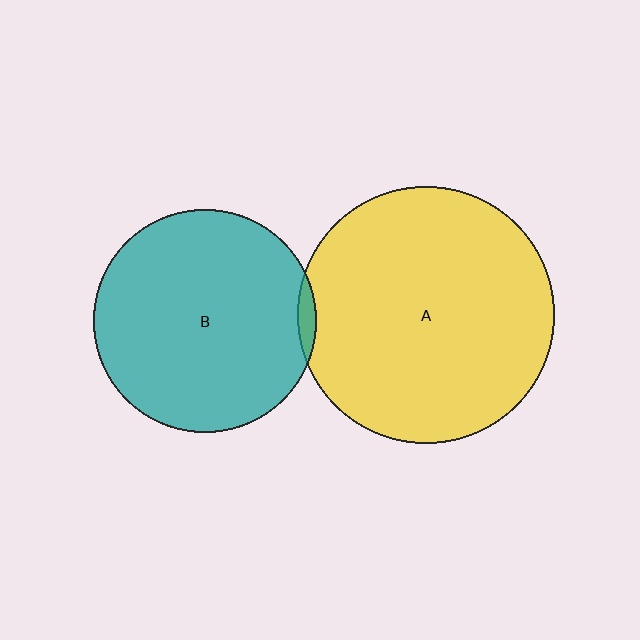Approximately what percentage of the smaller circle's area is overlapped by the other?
Approximately 5%.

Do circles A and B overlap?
Yes.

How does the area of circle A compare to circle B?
Approximately 1.3 times.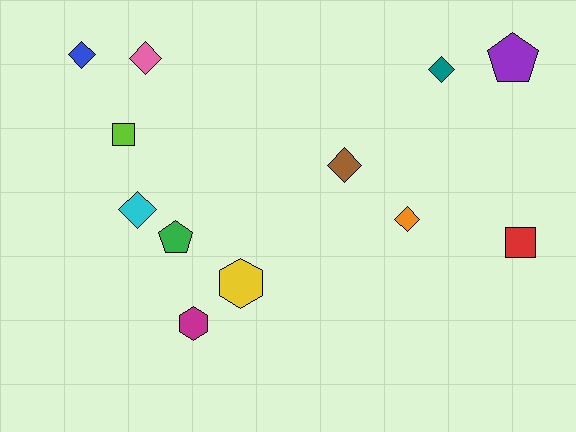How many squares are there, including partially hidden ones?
There are 2 squares.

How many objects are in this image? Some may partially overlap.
There are 12 objects.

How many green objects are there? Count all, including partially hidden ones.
There is 1 green object.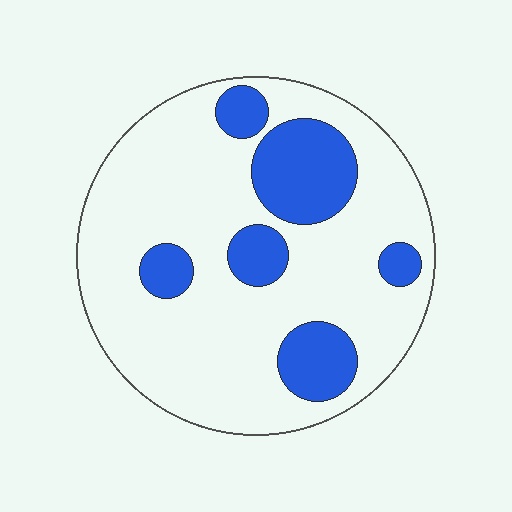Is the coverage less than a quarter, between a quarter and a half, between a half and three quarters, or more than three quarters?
Less than a quarter.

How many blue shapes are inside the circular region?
6.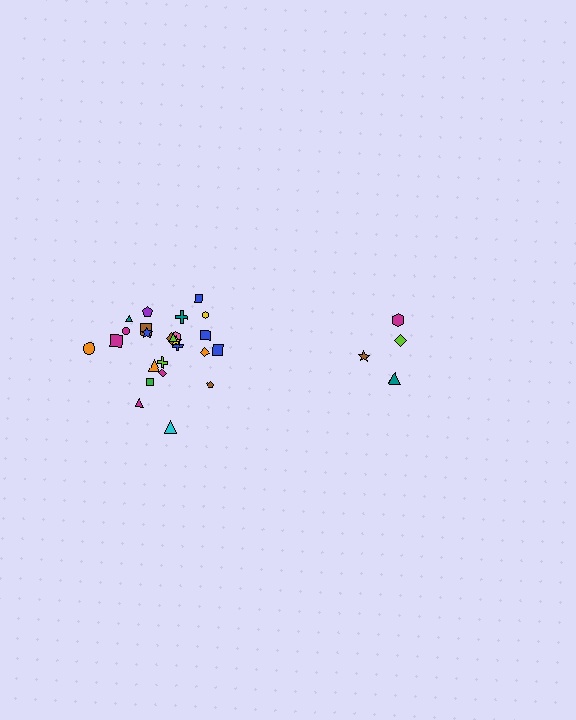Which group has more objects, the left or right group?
The left group.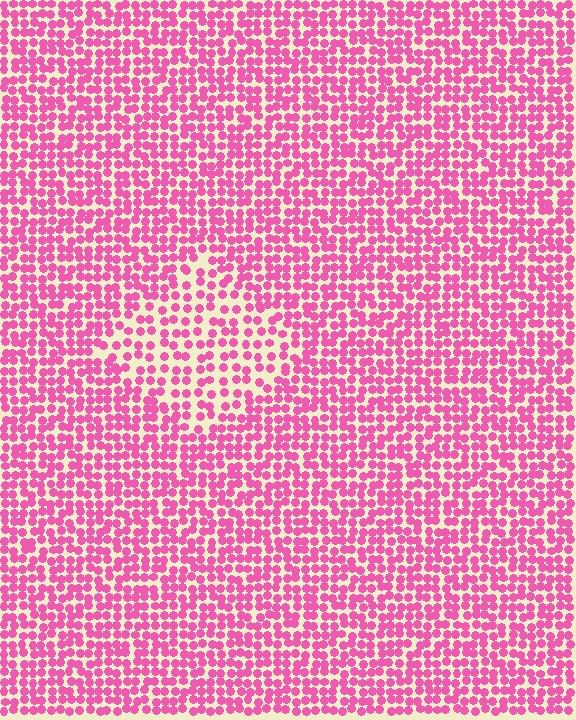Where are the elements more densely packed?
The elements are more densely packed outside the diamond boundary.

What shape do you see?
I see a diamond.